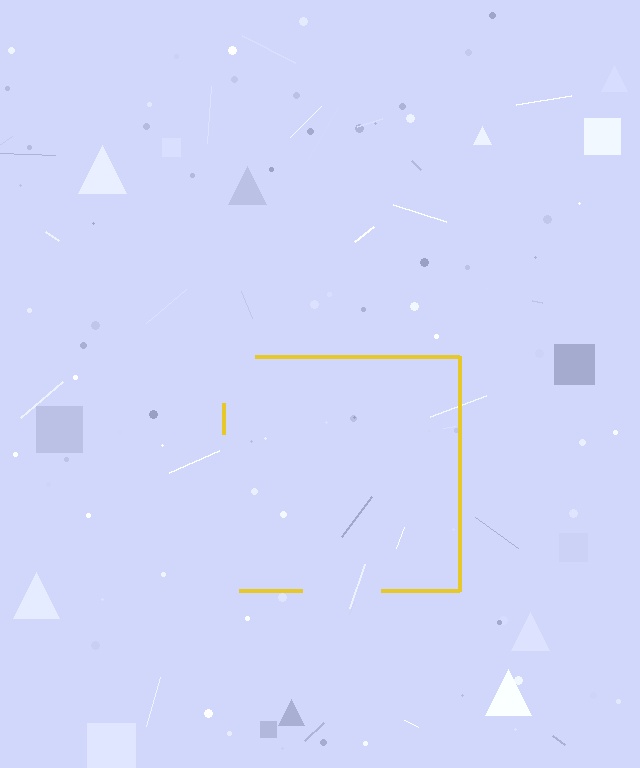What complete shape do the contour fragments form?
The contour fragments form a square.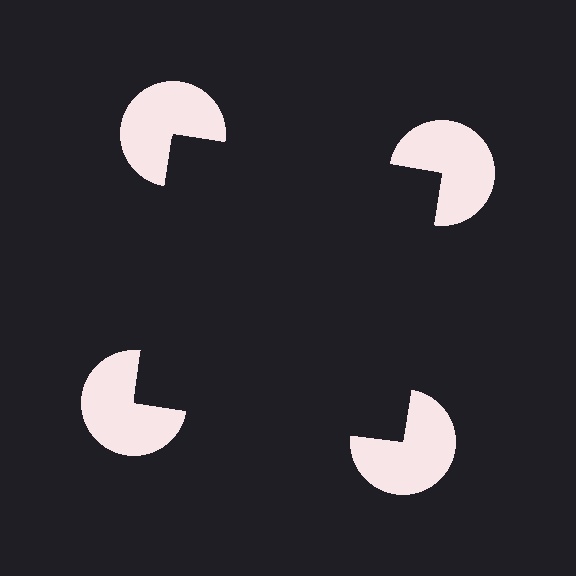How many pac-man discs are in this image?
There are 4 — one at each vertex of the illusory square.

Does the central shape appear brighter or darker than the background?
It typically appears slightly darker than the background, even though no actual brightness change is drawn.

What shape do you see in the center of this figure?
An illusory square — its edges are inferred from the aligned wedge cuts in the pac-man discs, not physically drawn.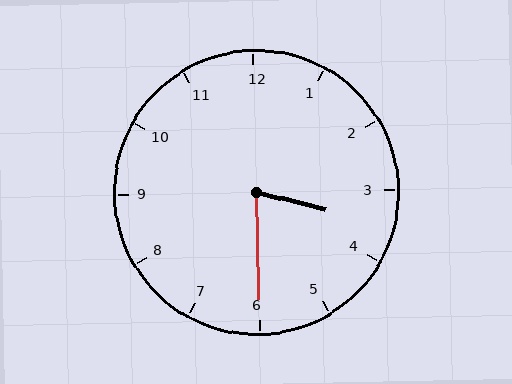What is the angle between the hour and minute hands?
Approximately 75 degrees.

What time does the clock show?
3:30.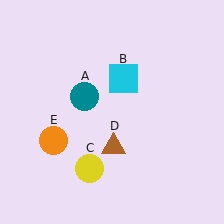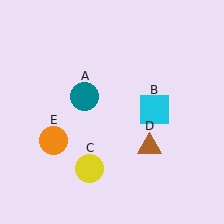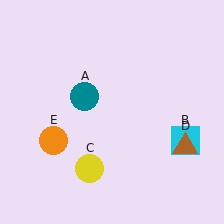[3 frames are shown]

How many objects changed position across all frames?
2 objects changed position: cyan square (object B), brown triangle (object D).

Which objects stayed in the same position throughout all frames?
Teal circle (object A) and yellow circle (object C) and orange circle (object E) remained stationary.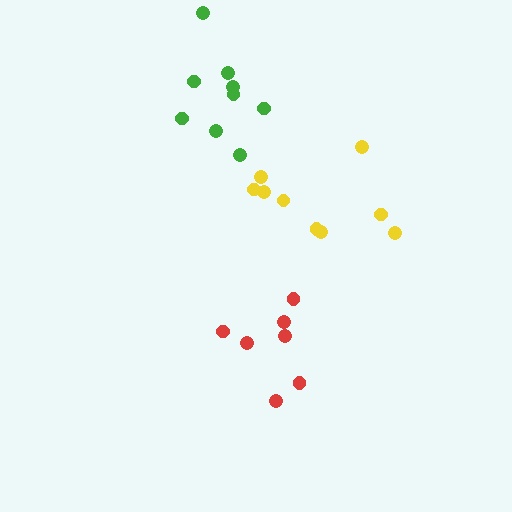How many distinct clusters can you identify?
There are 3 distinct clusters.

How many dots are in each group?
Group 1: 7 dots, Group 2: 9 dots, Group 3: 9 dots (25 total).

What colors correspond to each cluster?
The clusters are colored: red, yellow, green.